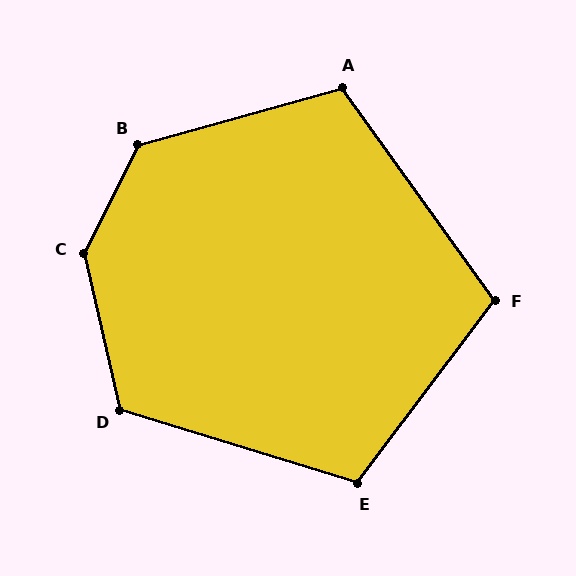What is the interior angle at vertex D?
Approximately 120 degrees (obtuse).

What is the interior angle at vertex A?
Approximately 110 degrees (obtuse).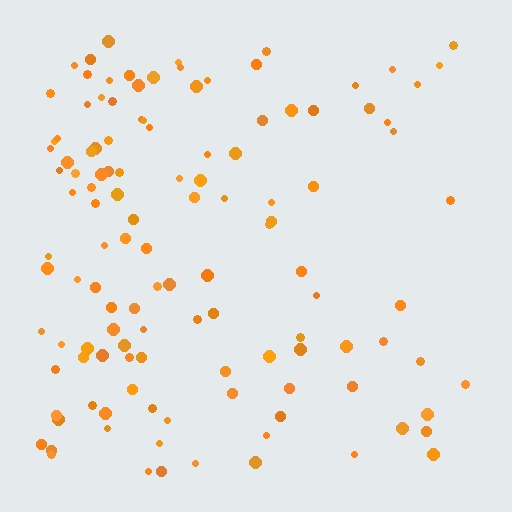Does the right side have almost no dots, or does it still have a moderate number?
Still a moderate number, just noticeably fewer than the left.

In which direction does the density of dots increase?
From right to left, with the left side densest.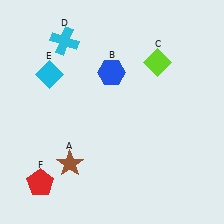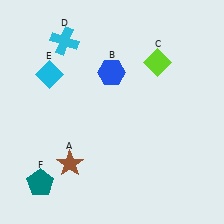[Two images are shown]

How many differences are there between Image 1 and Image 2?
There is 1 difference between the two images.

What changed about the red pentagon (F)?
In Image 1, F is red. In Image 2, it changed to teal.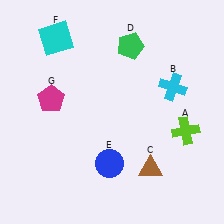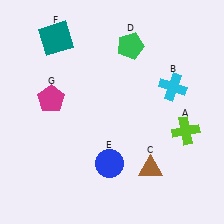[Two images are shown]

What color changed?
The square (F) changed from cyan in Image 1 to teal in Image 2.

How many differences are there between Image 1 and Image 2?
There is 1 difference between the two images.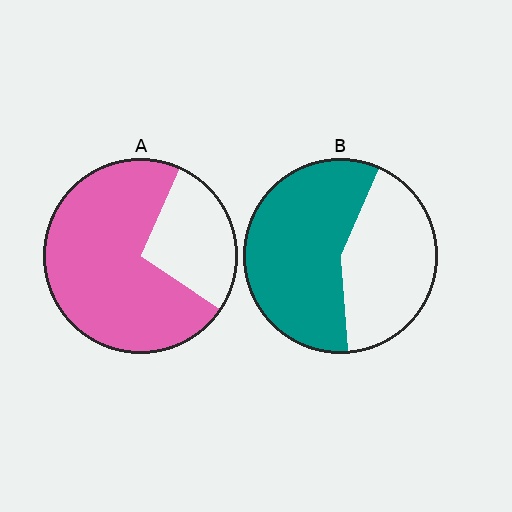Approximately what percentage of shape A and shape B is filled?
A is approximately 70% and B is approximately 60%.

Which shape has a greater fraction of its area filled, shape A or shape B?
Shape A.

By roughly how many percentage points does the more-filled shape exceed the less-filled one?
By roughly 15 percentage points (A over B).